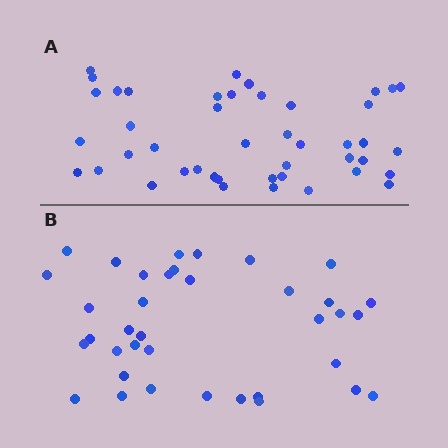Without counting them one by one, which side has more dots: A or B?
Region A (the top region) has more dots.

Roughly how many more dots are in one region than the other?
Region A has roughly 8 or so more dots than region B.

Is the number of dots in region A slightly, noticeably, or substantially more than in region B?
Region A has only slightly more — the two regions are fairly close. The ratio is roughly 1.2 to 1.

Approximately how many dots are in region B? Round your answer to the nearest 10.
About 40 dots. (The exact count is 37, which rounds to 40.)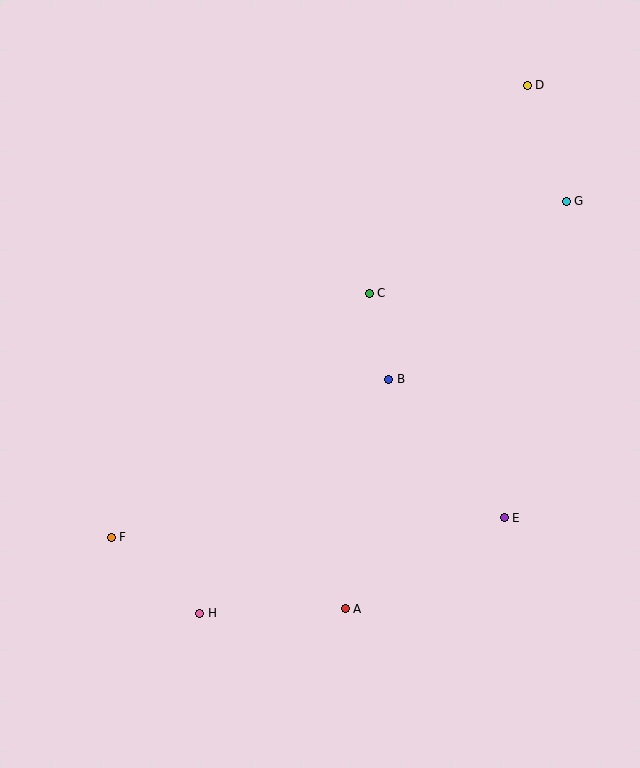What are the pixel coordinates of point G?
Point G is at (566, 201).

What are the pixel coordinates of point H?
Point H is at (200, 613).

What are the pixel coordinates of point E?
Point E is at (504, 518).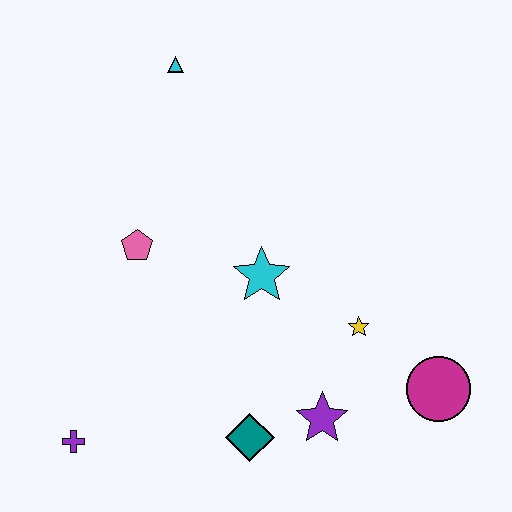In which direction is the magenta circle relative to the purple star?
The magenta circle is to the right of the purple star.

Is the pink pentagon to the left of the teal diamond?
Yes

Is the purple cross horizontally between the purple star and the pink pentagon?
No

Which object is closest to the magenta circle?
The yellow star is closest to the magenta circle.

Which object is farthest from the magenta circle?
The cyan triangle is farthest from the magenta circle.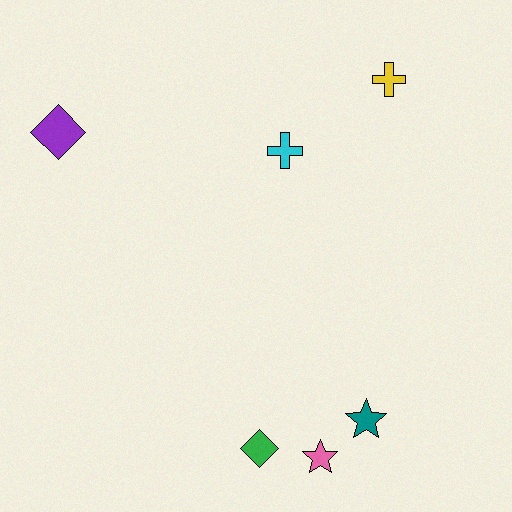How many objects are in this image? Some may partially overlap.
There are 6 objects.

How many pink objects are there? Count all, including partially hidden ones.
There is 1 pink object.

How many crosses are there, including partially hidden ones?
There are 2 crosses.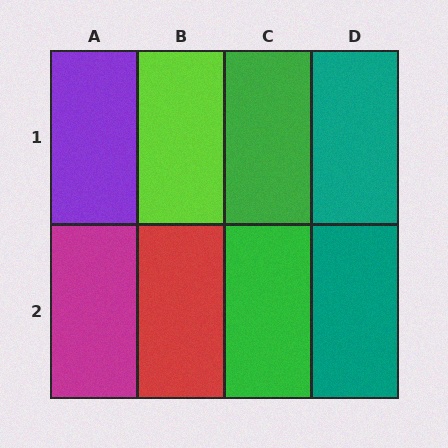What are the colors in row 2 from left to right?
Magenta, red, green, teal.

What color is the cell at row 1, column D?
Teal.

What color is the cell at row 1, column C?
Green.